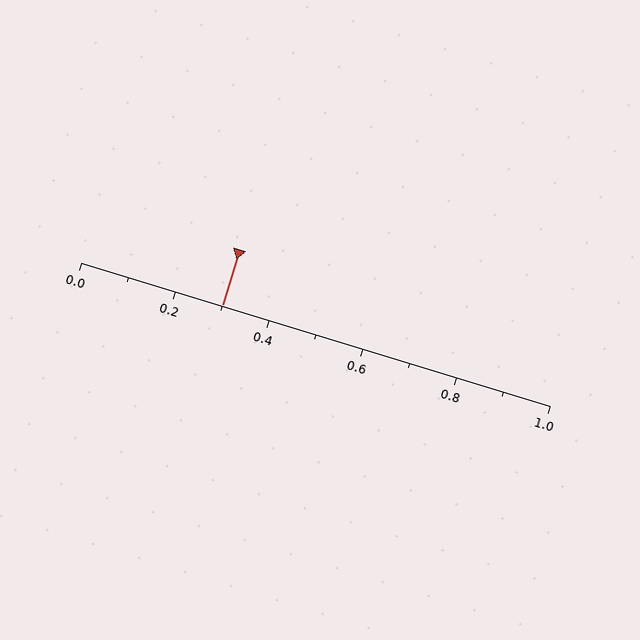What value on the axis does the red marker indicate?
The marker indicates approximately 0.3.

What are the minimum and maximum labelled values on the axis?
The axis runs from 0.0 to 1.0.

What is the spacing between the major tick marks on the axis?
The major ticks are spaced 0.2 apart.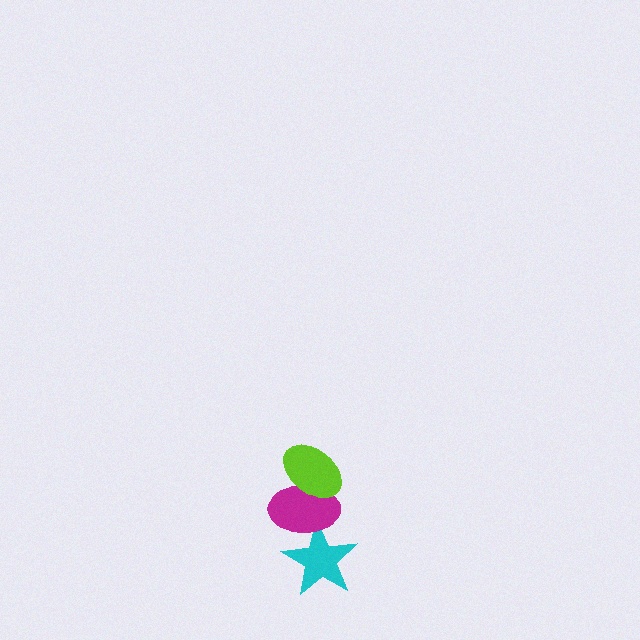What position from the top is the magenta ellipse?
The magenta ellipse is 2nd from the top.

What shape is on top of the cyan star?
The magenta ellipse is on top of the cyan star.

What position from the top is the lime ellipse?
The lime ellipse is 1st from the top.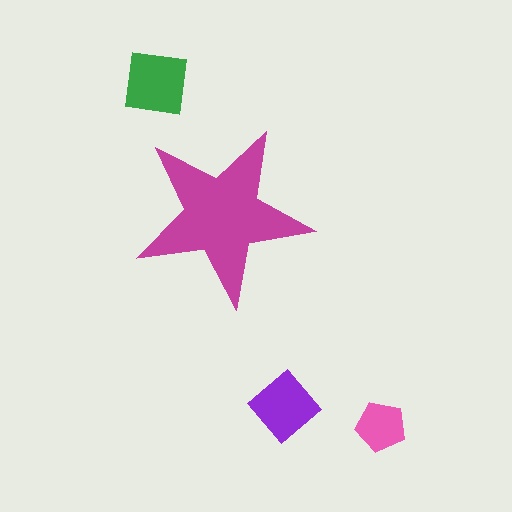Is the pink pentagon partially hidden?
No, the pink pentagon is fully visible.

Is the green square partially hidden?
No, the green square is fully visible.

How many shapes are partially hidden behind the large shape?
0 shapes are partially hidden.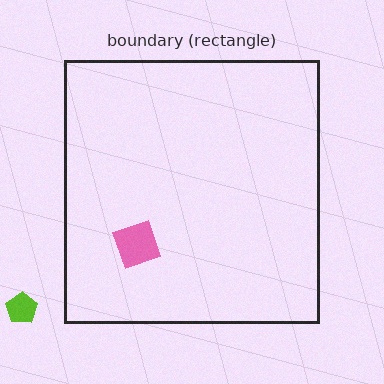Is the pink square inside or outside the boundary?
Inside.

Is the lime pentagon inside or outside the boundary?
Outside.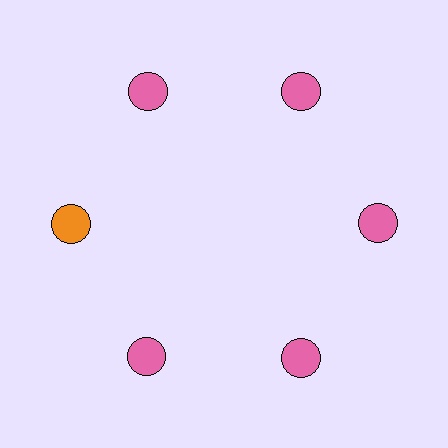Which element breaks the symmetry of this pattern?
The orange circle at roughly the 9 o'clock position breaks the symmetry. All other shapes are pink circles.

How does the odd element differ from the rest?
It has a different color: orange instead of pink.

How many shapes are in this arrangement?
There are 6 shapes arranged in a ring pattern.